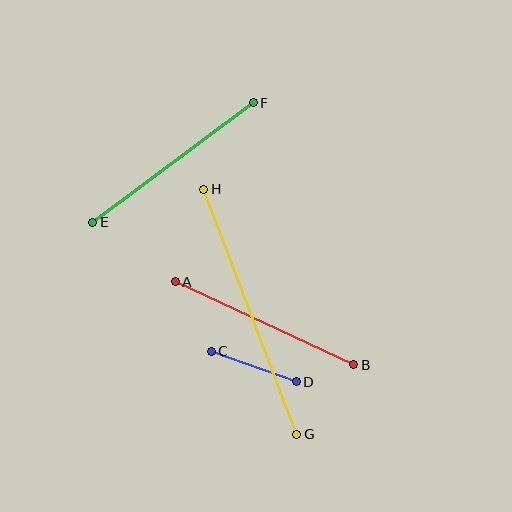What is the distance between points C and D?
The distance is approximately 90 pixels.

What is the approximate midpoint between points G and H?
The midpoint is at approximately (250, 312) pixels.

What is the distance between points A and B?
The distance is approximately 197 pixels.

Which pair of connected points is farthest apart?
Points G and H are farthest apart.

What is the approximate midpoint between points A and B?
The midpoint is at approximately (264, 323) pixels.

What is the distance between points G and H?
The distance is approximately 262 pixels.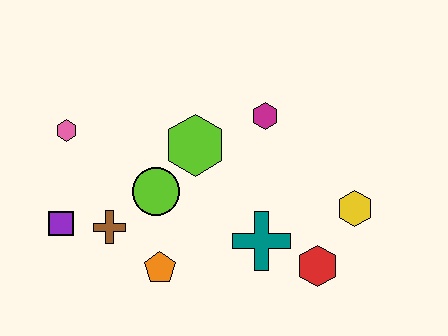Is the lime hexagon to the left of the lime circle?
No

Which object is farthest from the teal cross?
The pink hexagon is farthest from the teal cross.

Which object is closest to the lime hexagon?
The lime circle is closest to the lime hexagon.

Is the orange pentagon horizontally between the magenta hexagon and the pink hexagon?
Yes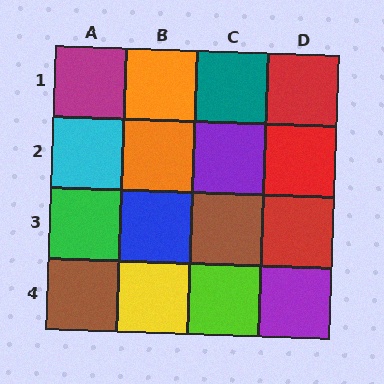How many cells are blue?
1 cell is blue.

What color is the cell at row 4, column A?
Brown.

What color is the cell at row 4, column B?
Yellow.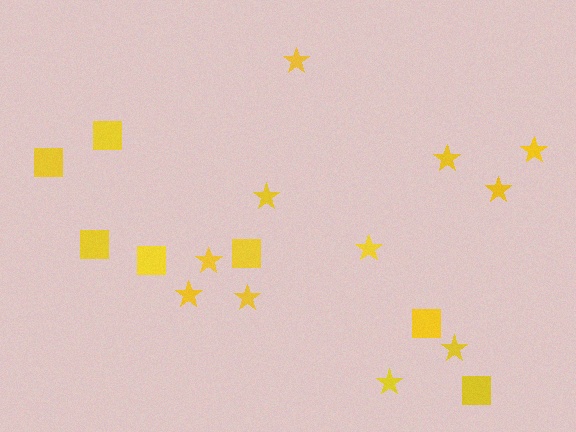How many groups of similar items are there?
There are 2 groups: one group of squares (7) and one group of stars (11).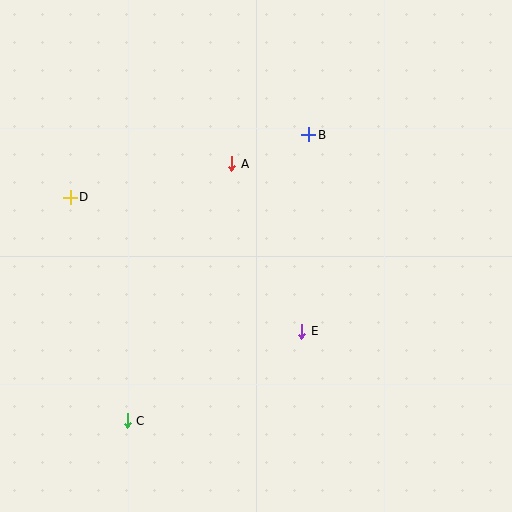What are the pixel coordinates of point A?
Point A is at (232, 164).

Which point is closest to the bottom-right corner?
Point E is closest to the bottom-right corner.